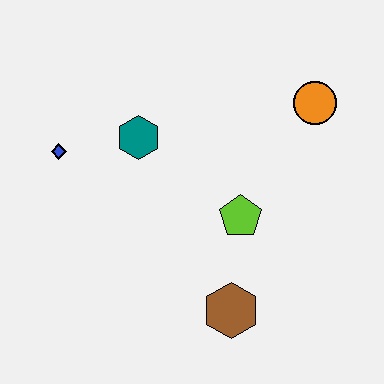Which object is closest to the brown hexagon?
The lime pentagon is closest to the brown hexagon.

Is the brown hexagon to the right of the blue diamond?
Yes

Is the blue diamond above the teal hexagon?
No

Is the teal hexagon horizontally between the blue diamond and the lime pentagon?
Yes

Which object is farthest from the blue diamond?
The orange circle is farthest from the blue diamond.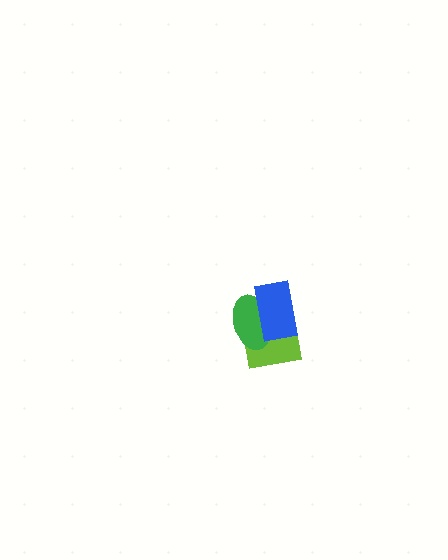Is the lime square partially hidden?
Yes, it is partially covered by another shape.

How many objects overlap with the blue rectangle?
2 objects overlap with the blue rectangle.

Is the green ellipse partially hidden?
Yes, it is partially covered by another shape.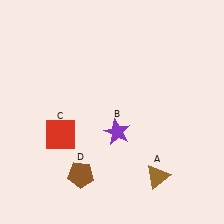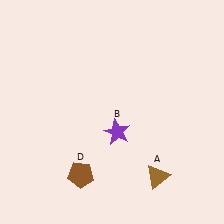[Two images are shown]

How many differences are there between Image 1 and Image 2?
There is 1 difference between the two images.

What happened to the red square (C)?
The red square (C) was removed in Image 2. It was in the bottom-left area of Image 1.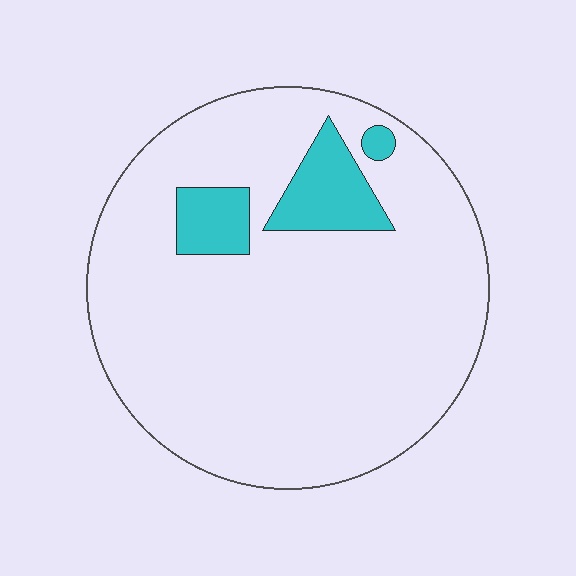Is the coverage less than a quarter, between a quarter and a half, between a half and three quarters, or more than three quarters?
Less than a quarter.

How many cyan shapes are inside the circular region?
3.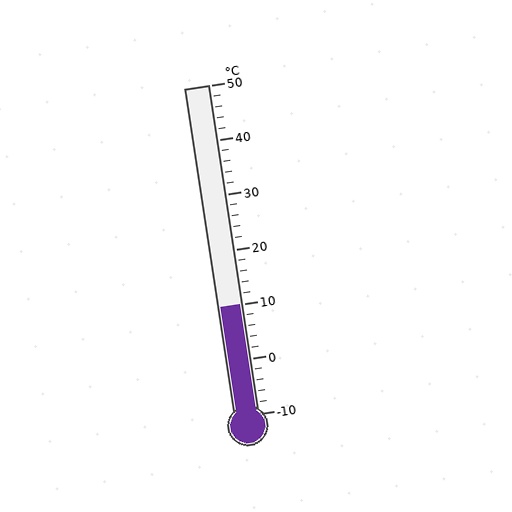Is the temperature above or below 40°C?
The temperature is below 40°C.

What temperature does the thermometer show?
The thermometer shows approximately 10°C.